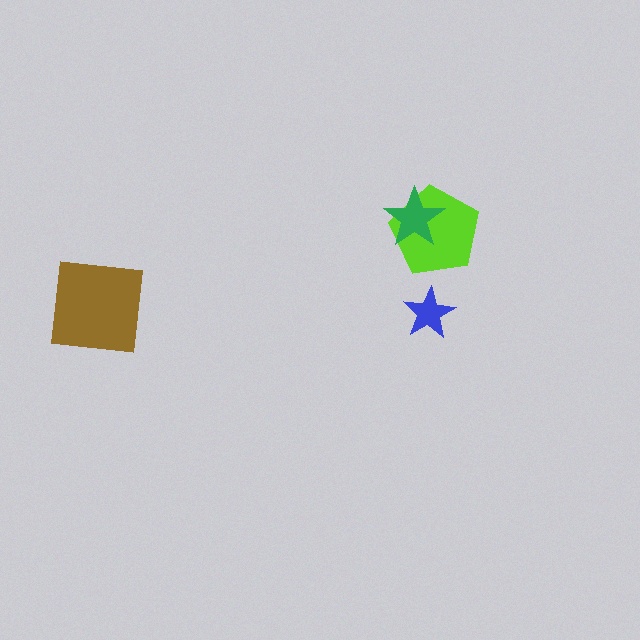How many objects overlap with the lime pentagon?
1 object overlaps with the lime pentagon.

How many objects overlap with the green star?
1 object overlaps with the green star.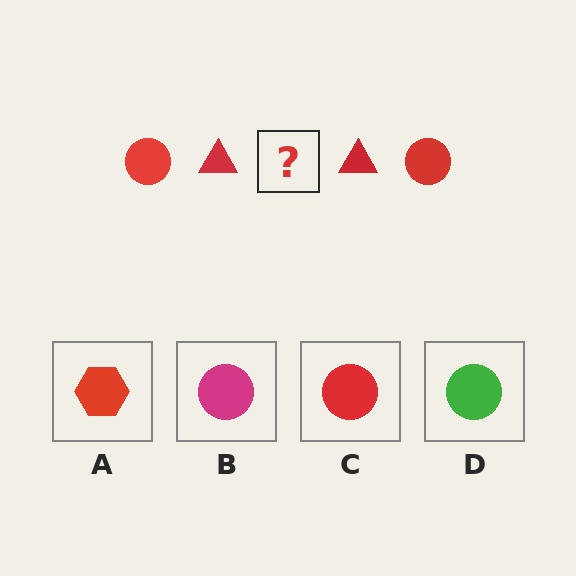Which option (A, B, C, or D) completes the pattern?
C.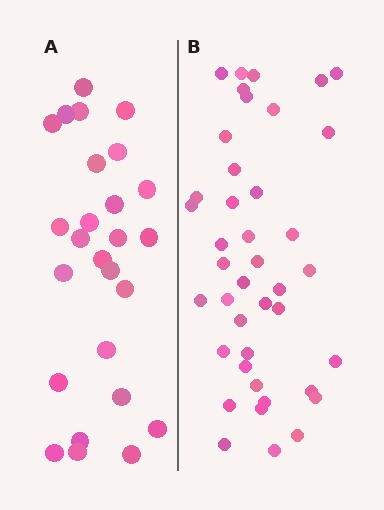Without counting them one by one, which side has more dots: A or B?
Region B (the right region) has more dots.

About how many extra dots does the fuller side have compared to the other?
Region B has approximately 15 more dots than region A.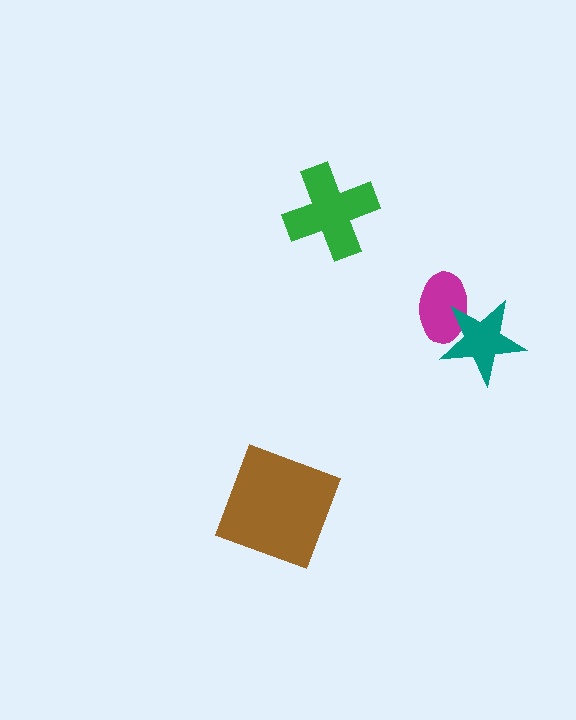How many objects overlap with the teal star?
1 object overlaps with the teal star.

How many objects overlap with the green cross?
0 objects overlap with the green cross.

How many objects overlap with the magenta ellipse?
1 object overlaps with the magenta ellipse.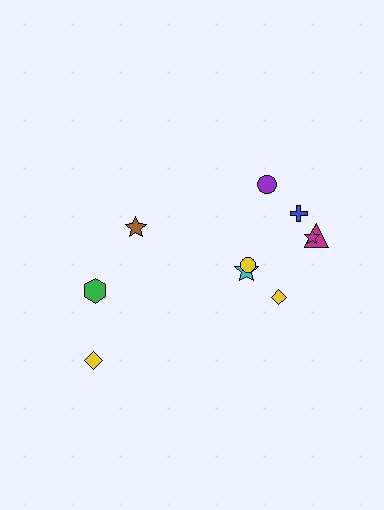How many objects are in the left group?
There are 3 objects.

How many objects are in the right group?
There are 7 objects.